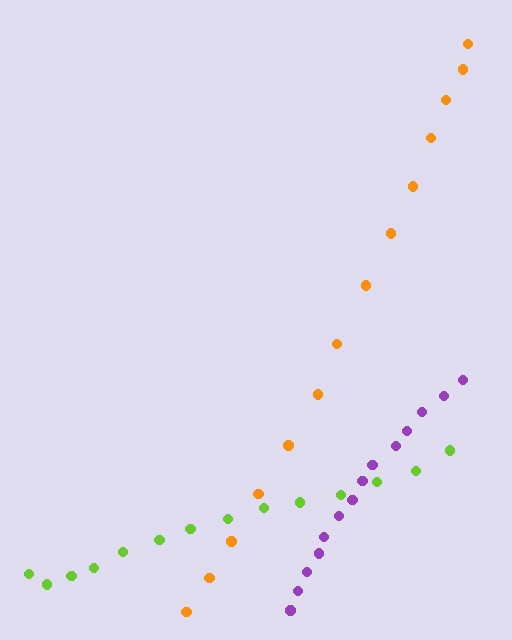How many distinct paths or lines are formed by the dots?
There are 3 distinct paths.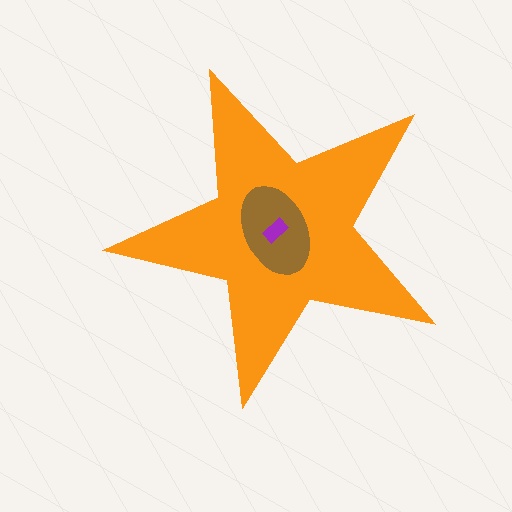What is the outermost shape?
The orange star.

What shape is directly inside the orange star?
The brown ellipse.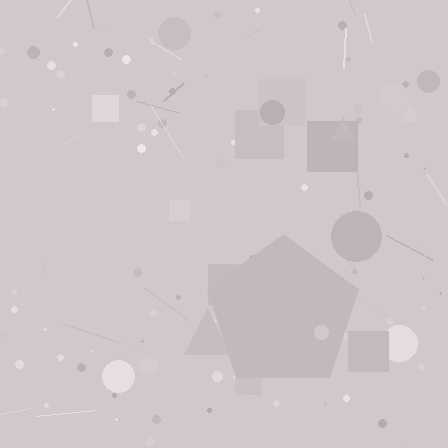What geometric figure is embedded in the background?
A pentagon is embedded in the background.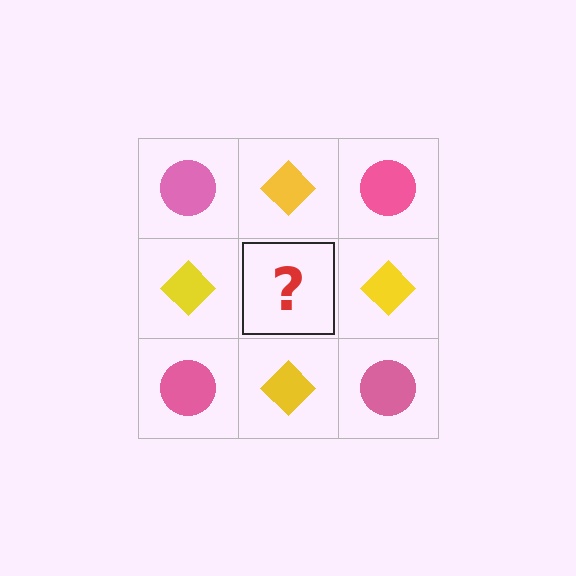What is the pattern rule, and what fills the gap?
The rule is that it alternates pink circle and yellow diamond in a checkerboard pattern. The gap should be filled with a pink circle.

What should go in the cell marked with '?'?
The missing cell should contain a pink circle.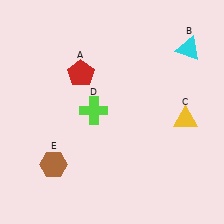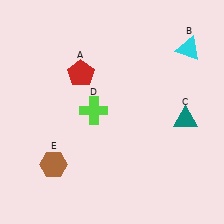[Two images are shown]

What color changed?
The triangle (C) changed from yellow in Image 1 to teal in Image 2.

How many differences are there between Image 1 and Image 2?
There is 1 difference between the two images.